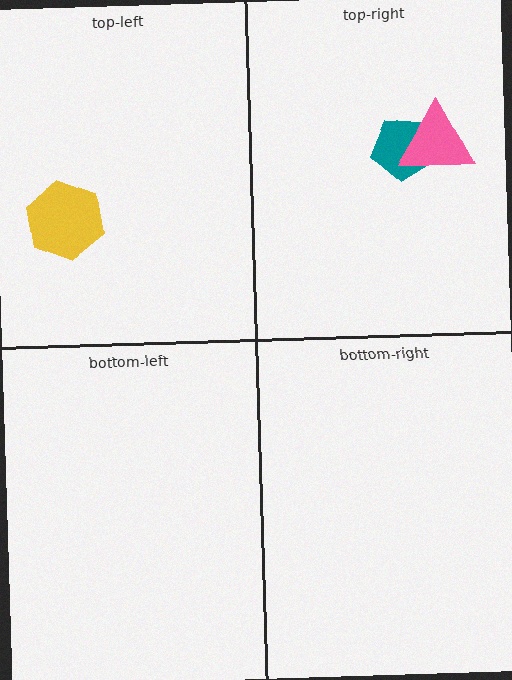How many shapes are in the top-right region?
2.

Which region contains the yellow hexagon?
The top-left region.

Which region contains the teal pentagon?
The top-right region.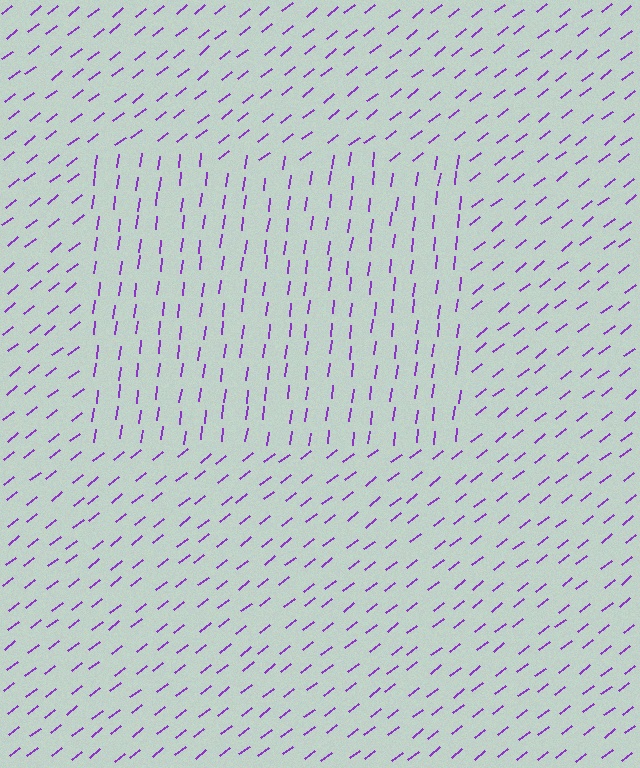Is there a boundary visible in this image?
Yes, there is a texture boundary formed by a change in line orientation.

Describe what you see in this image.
The image is filled with small purple line segments. A rectangle region in the image has lines oriented differently from the surrounding lines, creating a visible texture boundary.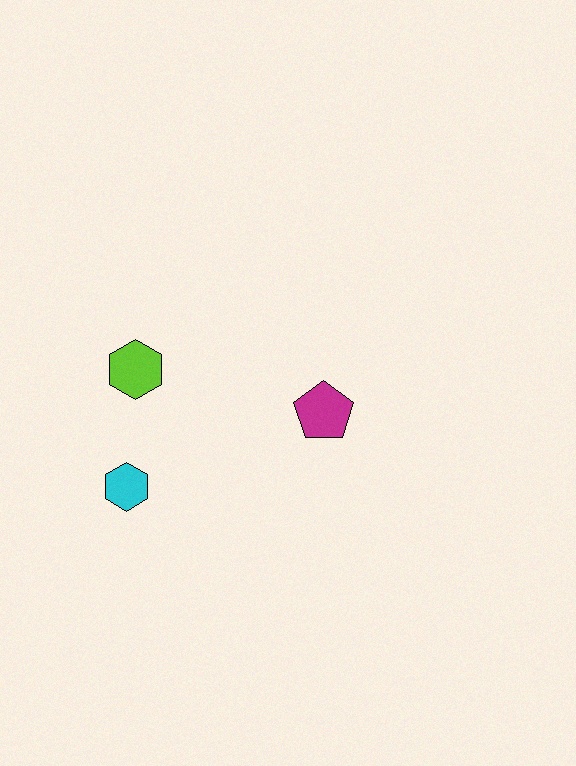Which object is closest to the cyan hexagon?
The lime hexagon is closest to the cyan hexagon.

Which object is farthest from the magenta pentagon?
The cyan hexagon is farthest from the magenta pentagon.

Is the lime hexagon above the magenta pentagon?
Yes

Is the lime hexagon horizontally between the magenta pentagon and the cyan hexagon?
Yes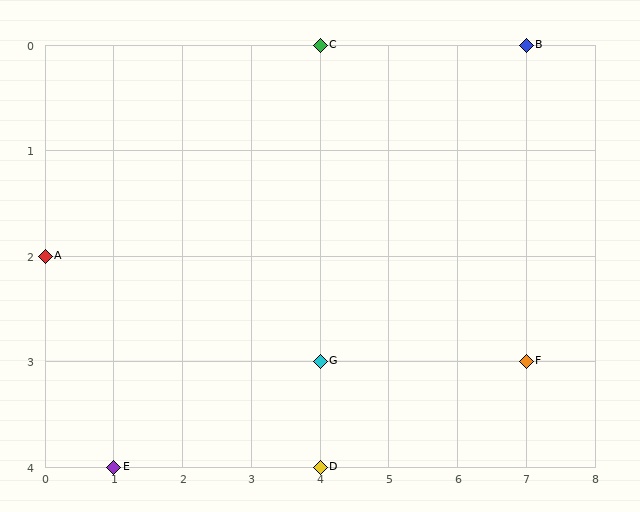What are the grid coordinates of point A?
Point A is at grid coordinates (0, 2).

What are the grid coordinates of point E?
Point E is at grid coordinates (1, 4).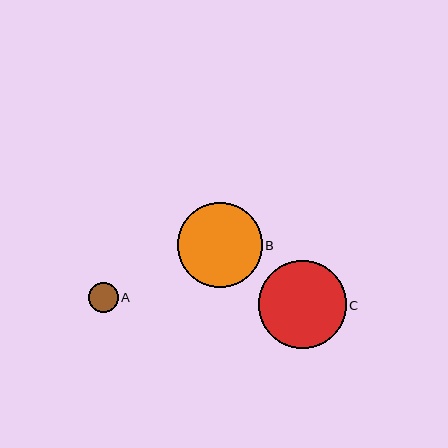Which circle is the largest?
Circle C is the largest with a size of approximately 88 pixels.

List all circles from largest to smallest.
From largest to smallest: C, B, A.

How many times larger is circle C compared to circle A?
Circle C is approximately 3.0 times the size of circle A.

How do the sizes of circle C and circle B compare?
Circle C and circle B are approximately the same size.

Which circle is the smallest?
Circle A is the smallest with a size of approximately 30 pixels.